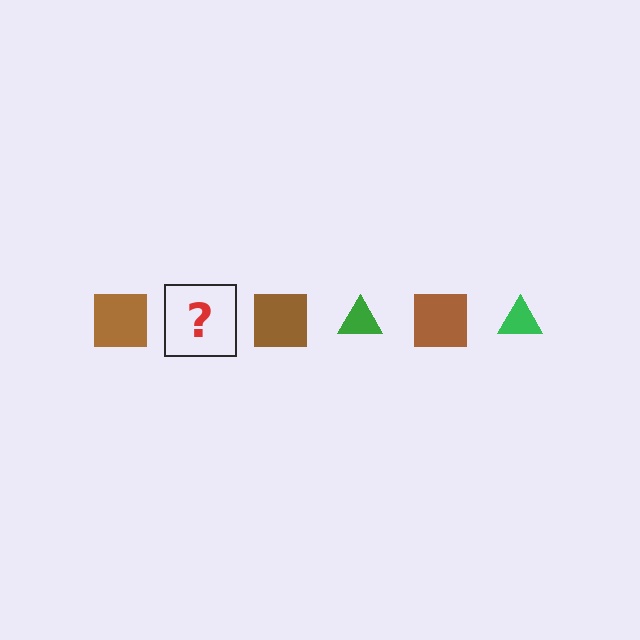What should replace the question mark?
The question mark should be replaced with a green triangle.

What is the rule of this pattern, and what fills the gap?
The rule is that the pattern alternates between brown square and green triangle. The gap should be filled with a green triangle.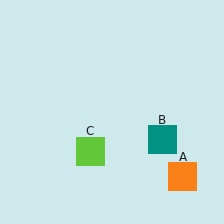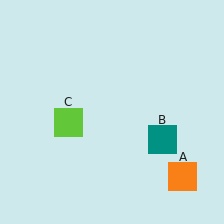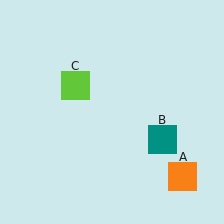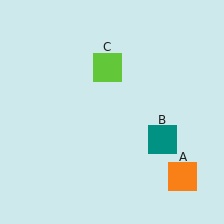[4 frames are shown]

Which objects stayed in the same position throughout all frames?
Orange square (object A) and teal square (object B) remained stationary.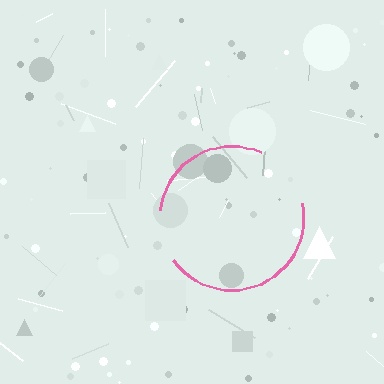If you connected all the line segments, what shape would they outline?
They would outline a circle.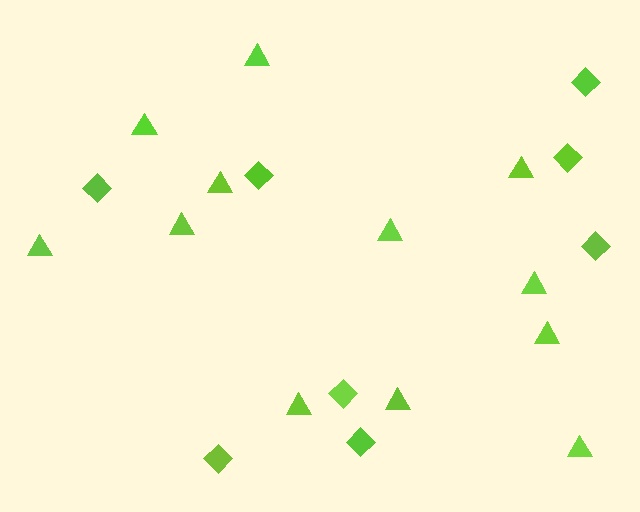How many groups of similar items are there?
There are 2 groups: one group of diamonds (8) and one group of triangles (12).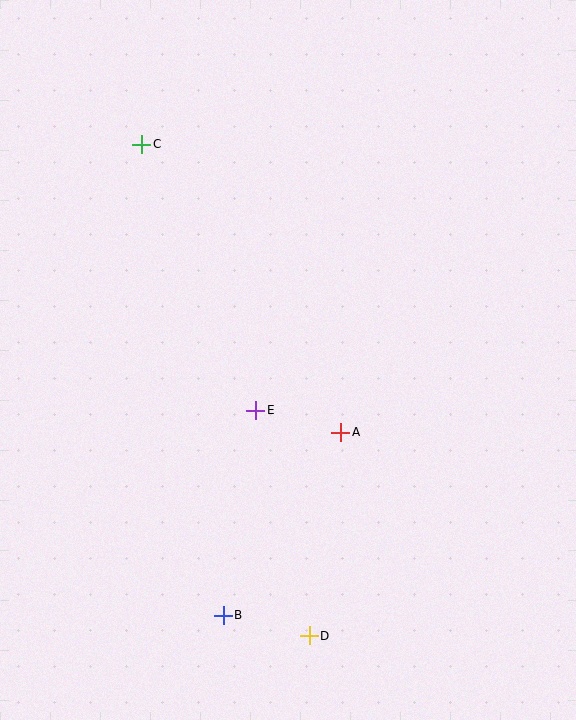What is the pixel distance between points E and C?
The distance between E and C is 289 pixels.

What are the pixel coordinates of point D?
Point D is at (309, 636).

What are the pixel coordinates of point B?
Point B is at (223, 615).